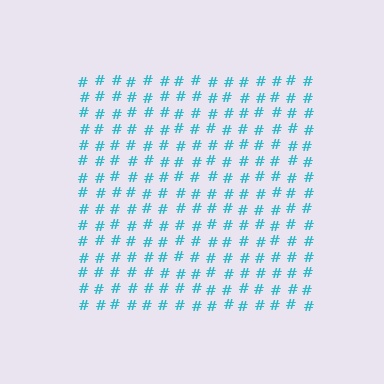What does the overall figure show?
The overall figure shows a square.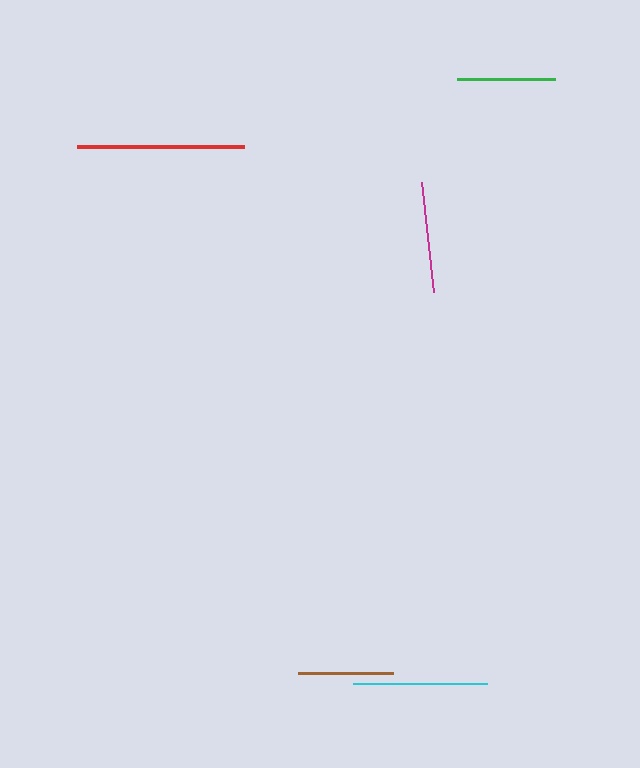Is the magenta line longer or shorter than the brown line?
The magenta line is longer than the brown line.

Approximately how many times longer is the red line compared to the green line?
The red line is approximately 1.7 times the length of the green line.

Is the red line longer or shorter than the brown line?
The red line is longer than the brown line.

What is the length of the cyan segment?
The cyan segment is approximately 133 pixels long.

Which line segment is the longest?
The red line is the longest at approximately 167 pixels.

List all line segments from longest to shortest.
From longest to shortest: red, cyan, magenta, green, brown.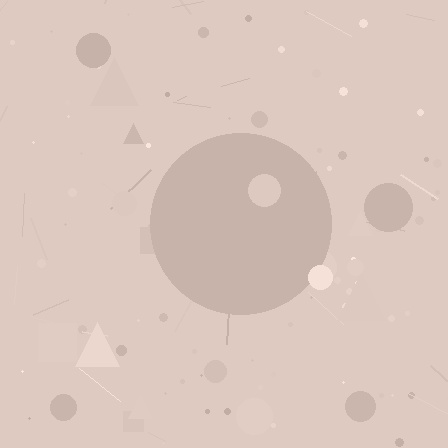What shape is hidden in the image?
A circle is hidden in the image.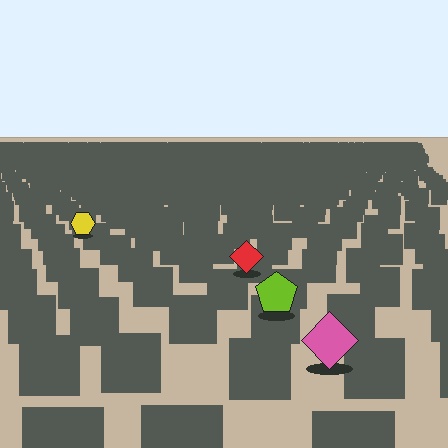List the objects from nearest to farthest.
From nearest to farthest: the pink diamond, the lime pentagon, the red diamond, the yellow hexagon.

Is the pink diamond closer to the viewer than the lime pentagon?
Yes. The pink diamond is closer — you can tell from the texture gradient: the ground texture is coarser near it.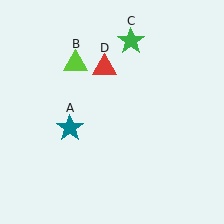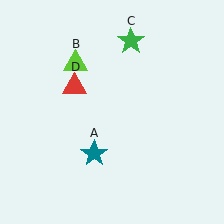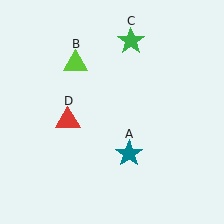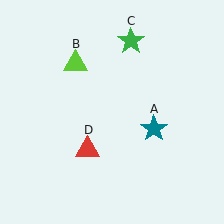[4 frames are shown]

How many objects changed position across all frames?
2 objects changed position: teal star (object A), red triangle (object D).